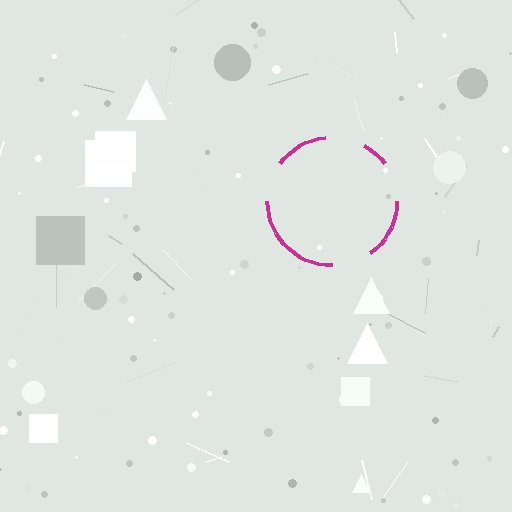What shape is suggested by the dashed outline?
The dashed outline suggests a circle.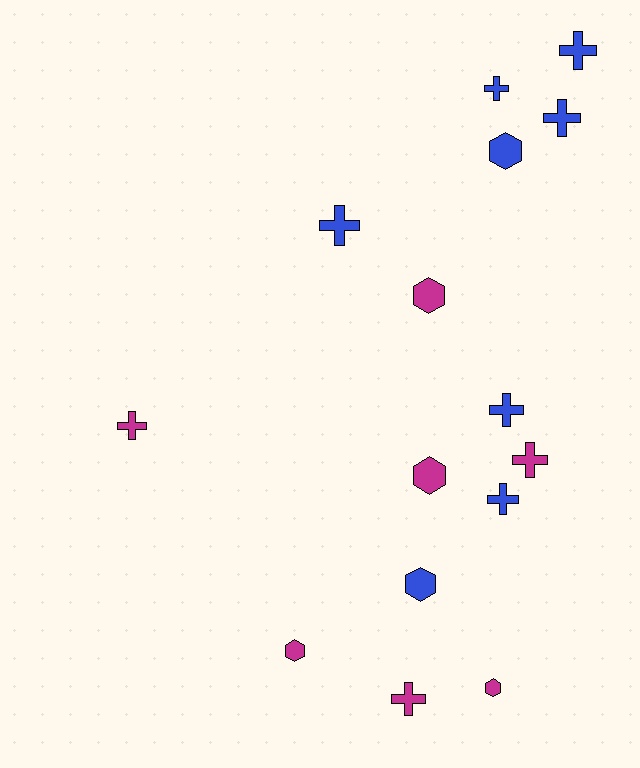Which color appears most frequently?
Blue, with 8 objects.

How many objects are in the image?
There are 15 objects.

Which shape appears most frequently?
Cross, with 9 objects.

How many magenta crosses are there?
There are 3 magenta crosses.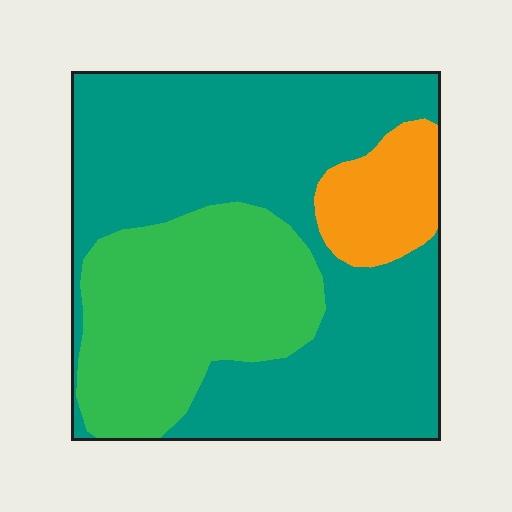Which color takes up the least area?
Orange, at roughly 10%.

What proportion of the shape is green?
Green covers around 30% of the shape.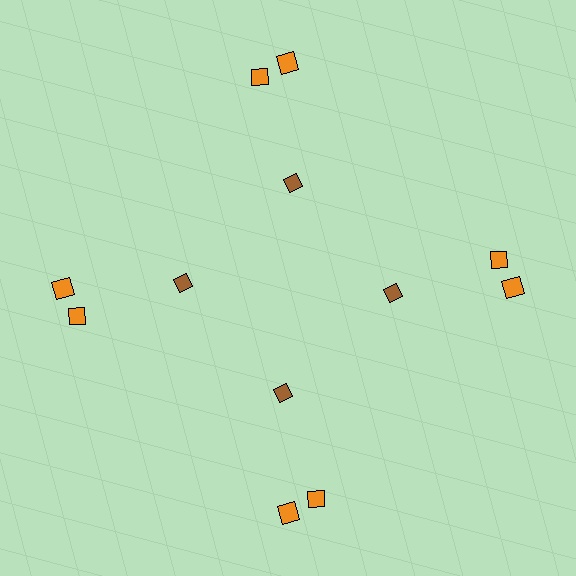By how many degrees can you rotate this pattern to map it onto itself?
The pattern maps onto itself every 90 degrees of rotation.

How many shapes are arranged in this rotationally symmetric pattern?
There are 12 shapes, arranged in 4 groups of 3.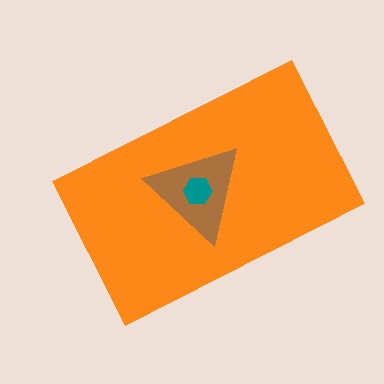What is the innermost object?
The teal hexagon.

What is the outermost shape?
The orange rectangle.